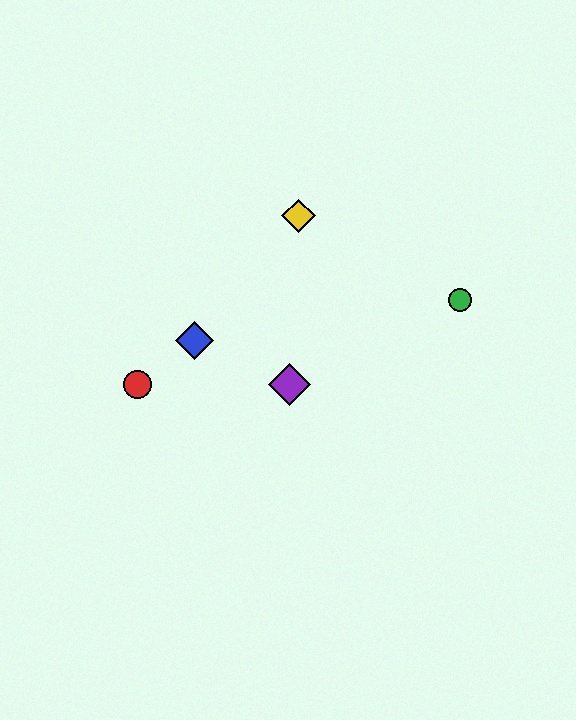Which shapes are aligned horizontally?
The red circle, the purple diamond are aligned horizontally.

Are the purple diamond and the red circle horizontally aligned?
Yes, both are at y≈385.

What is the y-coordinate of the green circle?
The green circle is at y≈300.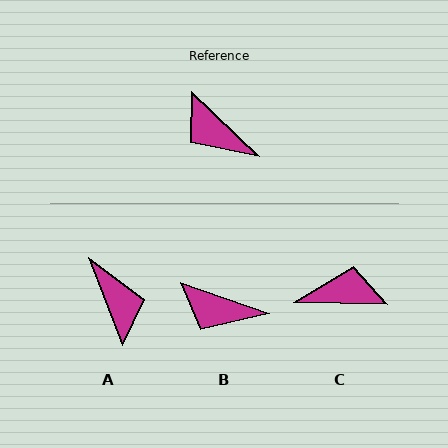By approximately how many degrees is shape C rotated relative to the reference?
Approximately 137 degrees clockwise.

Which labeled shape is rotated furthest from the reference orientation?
A, about 155 degrees away.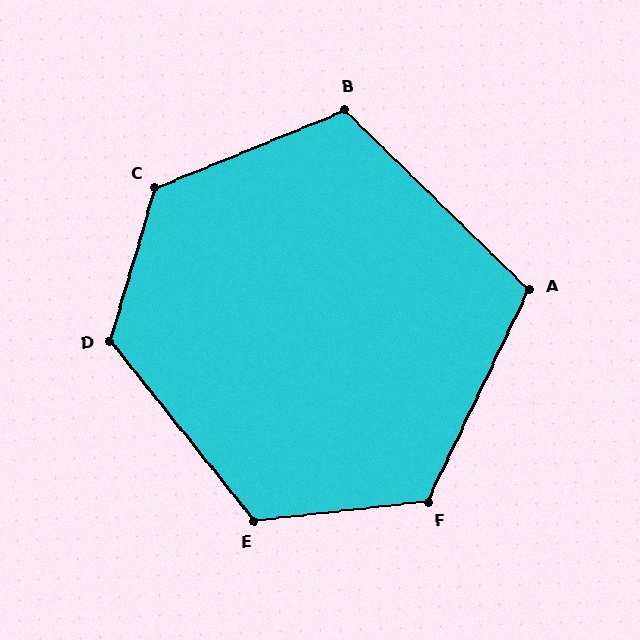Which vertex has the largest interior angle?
C, at approximately 129 degrees.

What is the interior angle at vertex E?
Approximately 122 degrees (obtuse).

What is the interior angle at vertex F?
Approximately 122 degrees (obtuse).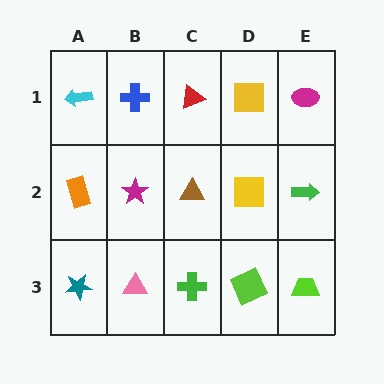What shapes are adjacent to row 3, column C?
A brown triangle (row 2, column C), a pink triangle (row 3, column B), a lime square (row 3, column D).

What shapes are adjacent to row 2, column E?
A magenta ellipse (row 1, column E), a lime trapezoid (row 3, column E), a yellow square (row 2, column D).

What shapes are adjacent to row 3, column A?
An orange rectangle (row 2, column A), a pink triangle (row 3, column B).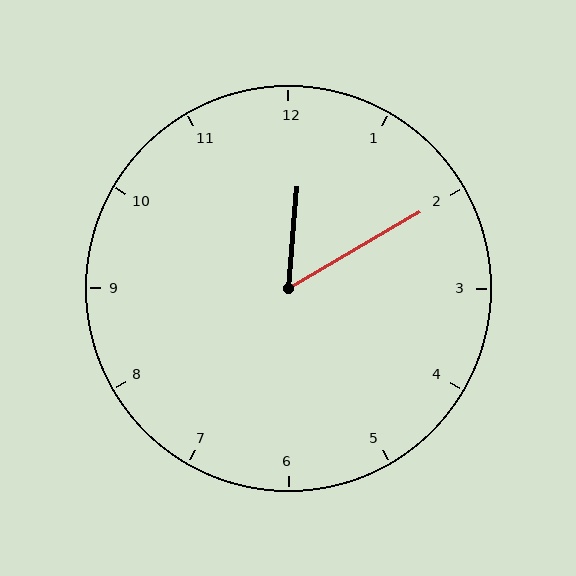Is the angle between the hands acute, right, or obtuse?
It is acute.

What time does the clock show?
12:10.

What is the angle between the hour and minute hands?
Approximately 55 degrees.